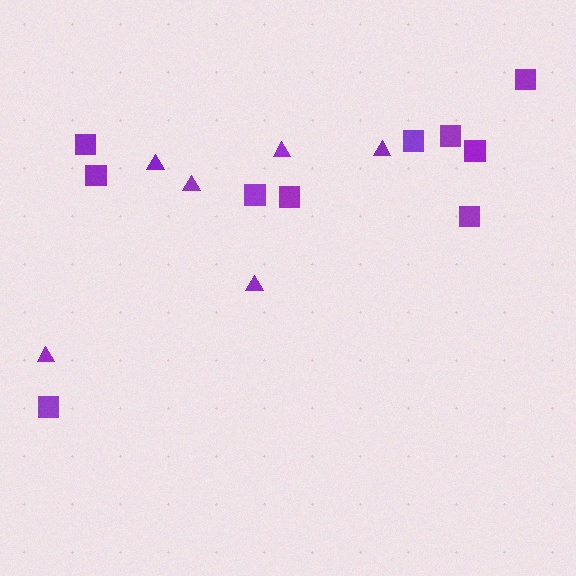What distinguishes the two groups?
There are 2 groups: one group of squares (10) and one group of triangles (6).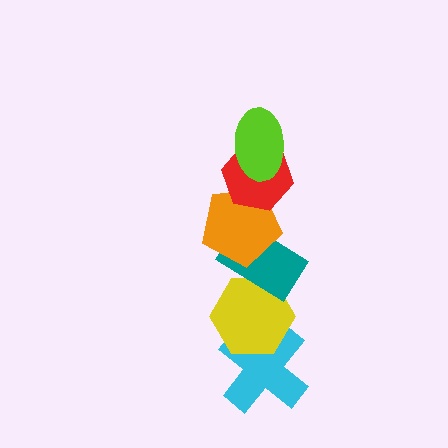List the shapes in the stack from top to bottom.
From top to bottom: the lime ellipse, the red hexagon, the orange pentagon, the teal rectangle, the yellow hexagon, the cyan cross.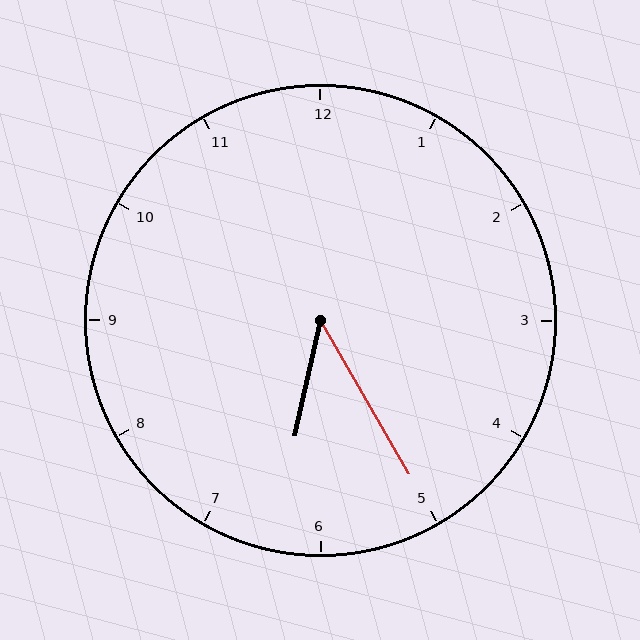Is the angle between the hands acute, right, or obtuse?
It is acute.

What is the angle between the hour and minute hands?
Approximately 42 degrees.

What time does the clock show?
6:25.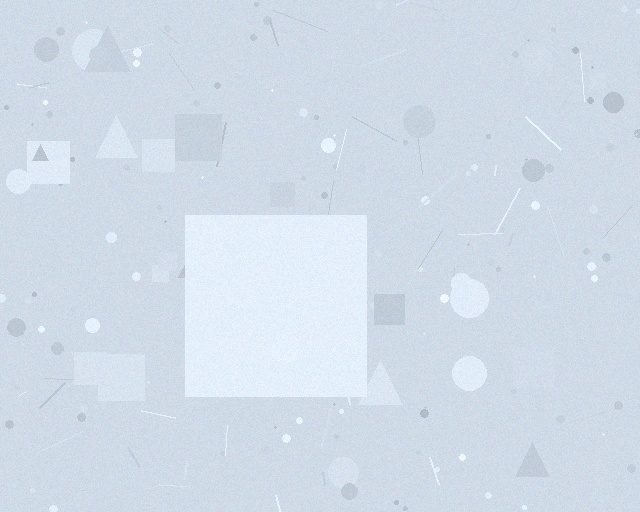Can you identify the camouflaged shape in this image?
The camouflaged shape is a square.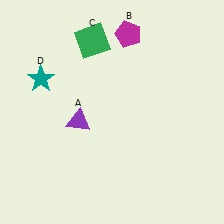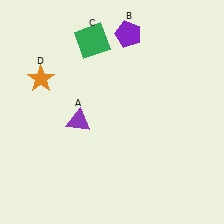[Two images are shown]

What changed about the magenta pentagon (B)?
In Image 1, B is magenta. In Image 2, it changed to purple.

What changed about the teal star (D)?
In Image 1, D is teal. In Image 2, it changed to orange.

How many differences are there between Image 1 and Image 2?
There are 2 differences between the two images.